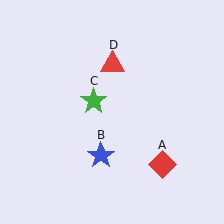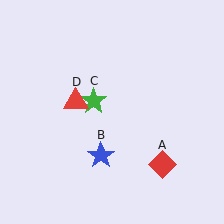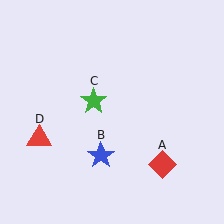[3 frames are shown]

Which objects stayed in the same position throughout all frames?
Red diamond (object A) and blue star (object B) and green star (object C) remained stationary.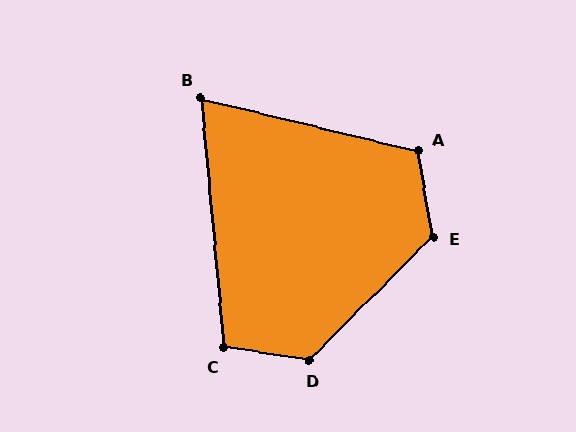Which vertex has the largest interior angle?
D, at approximately 126 degrees.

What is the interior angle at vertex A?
Approximately 113 degrees (obtuse).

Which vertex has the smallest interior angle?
B, at approximately 71 degrees.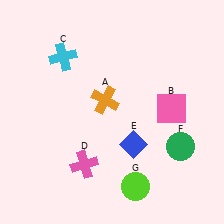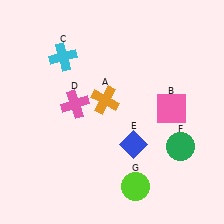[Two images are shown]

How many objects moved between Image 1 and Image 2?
1 object moved between the two images.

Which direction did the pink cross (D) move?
The pink cross (D) moved up.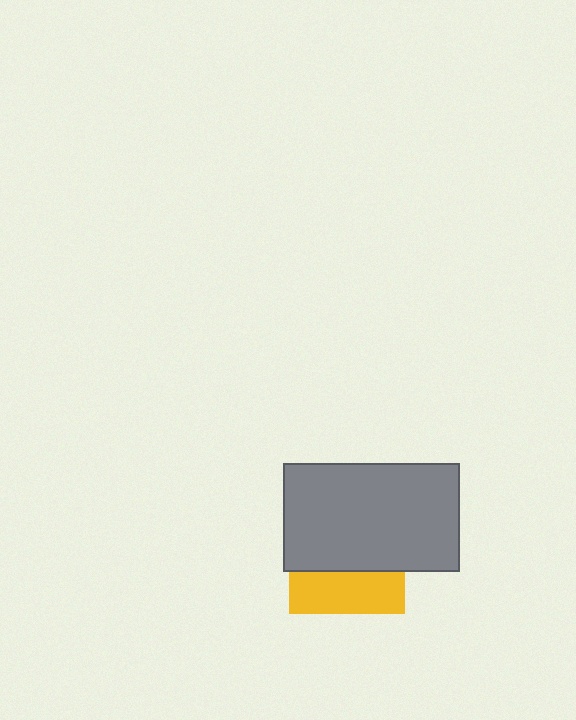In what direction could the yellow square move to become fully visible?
The yellow square could move down. That would shift it out from behind the gray rectangle entirely.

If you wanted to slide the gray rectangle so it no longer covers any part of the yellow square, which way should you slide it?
Slide it up — that is the most direct way to separate the two shapes.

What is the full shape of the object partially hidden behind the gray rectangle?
The partially hidden object is a yellow square.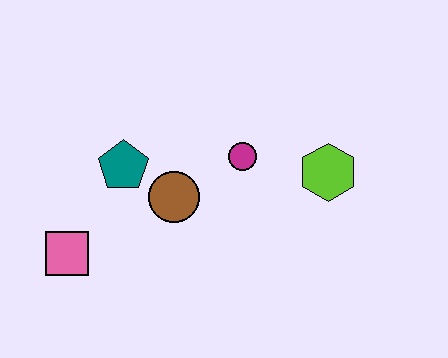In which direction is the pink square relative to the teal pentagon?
The pink square is below the teal pentagon.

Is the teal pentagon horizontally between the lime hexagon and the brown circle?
No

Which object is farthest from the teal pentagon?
The lime hexagon is farthest from the teal pentagon.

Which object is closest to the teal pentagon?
The brown circle is closest to the teal pentagon.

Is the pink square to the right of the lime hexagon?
No